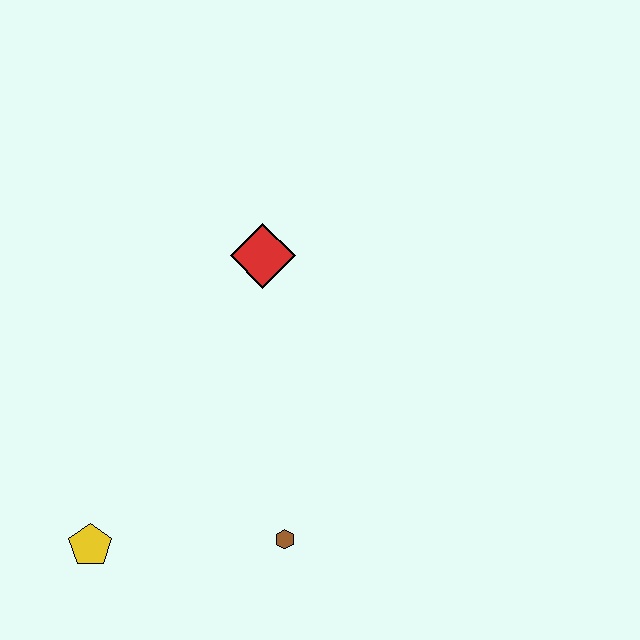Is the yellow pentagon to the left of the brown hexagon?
Yes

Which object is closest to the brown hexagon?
The yellow pentagon is closest to the brown hexagon.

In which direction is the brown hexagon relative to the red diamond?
The brown hexagon is below the red diamond.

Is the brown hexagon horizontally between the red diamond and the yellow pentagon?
No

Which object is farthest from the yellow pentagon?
The red diamond is farthest from the yellow pentagon.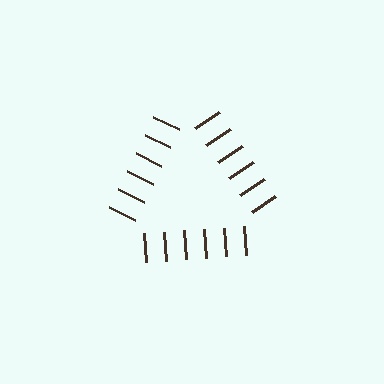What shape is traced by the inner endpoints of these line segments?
An illusory triangle — the line segments terminate on its edges but no continuous stroke is drawn.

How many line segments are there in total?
18 — 6 along each of the 3 edges.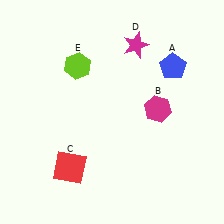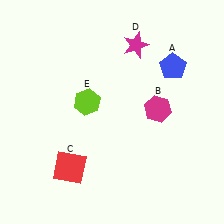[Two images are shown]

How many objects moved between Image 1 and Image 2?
1 object moved between the two images.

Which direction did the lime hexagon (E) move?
The lime hexagon (E) moved down.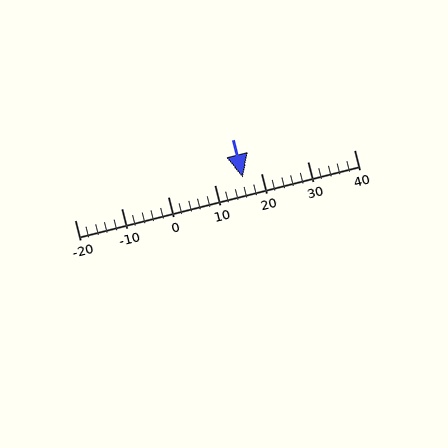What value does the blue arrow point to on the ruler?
The blue arrow points to approximately 16.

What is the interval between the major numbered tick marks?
The major tick marks are spaced 10 units apart.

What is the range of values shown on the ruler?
The ruler shows values from -20 to 40.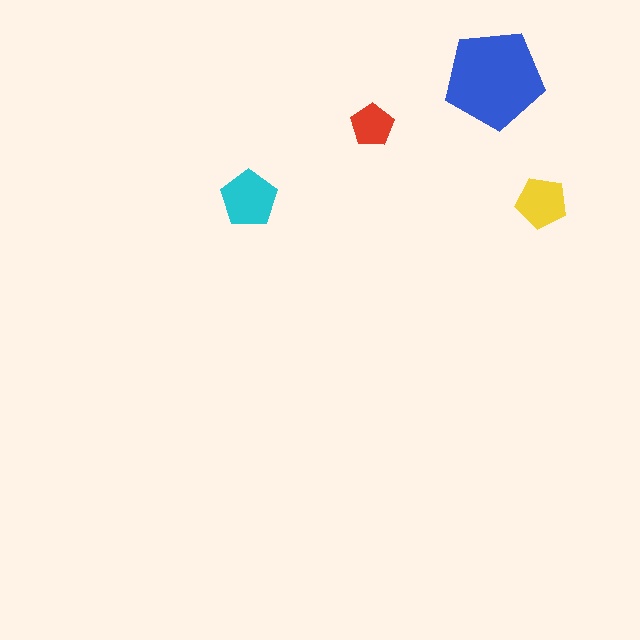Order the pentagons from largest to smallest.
the blue one, the cyan one, the yellow one, the red one.